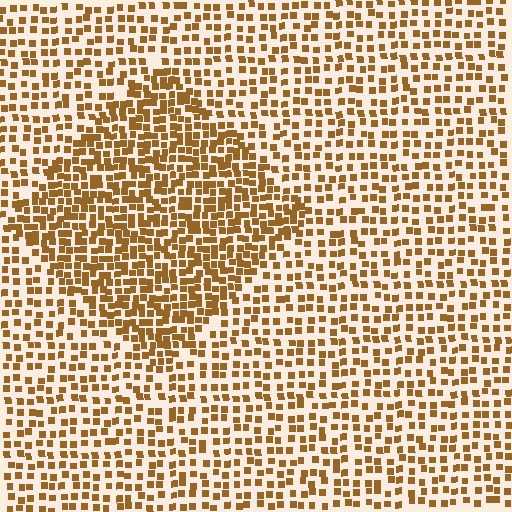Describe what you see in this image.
The image contains small brown elements arranged at two different densities. A diamond-shaped region is visible where the elements are more densely packed than the surrounding area.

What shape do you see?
I see a diamond.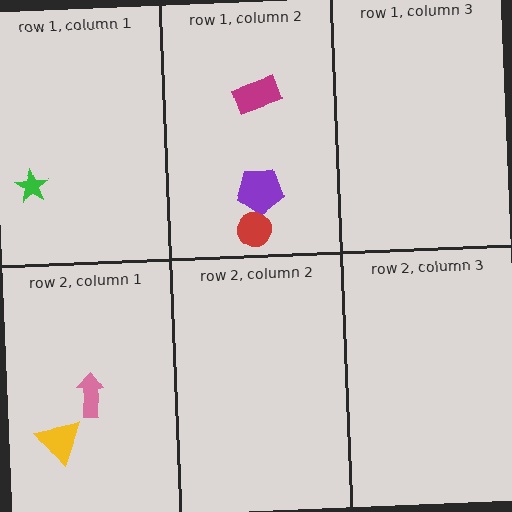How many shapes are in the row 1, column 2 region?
3.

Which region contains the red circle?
The row 1, column 2 region.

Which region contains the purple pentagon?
The row 1, column 2 region.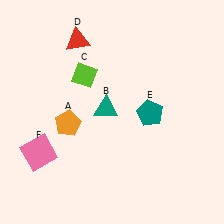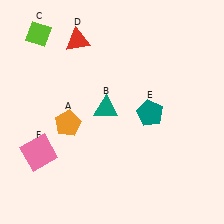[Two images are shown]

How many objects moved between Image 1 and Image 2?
1 object moved between the two images.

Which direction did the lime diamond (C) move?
The lime diamond (C) moved left.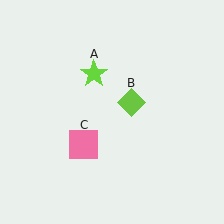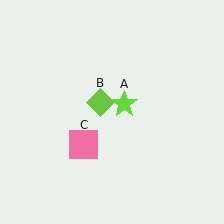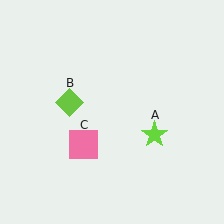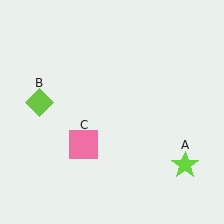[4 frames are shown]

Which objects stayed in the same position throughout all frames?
Pink square (object C) remained stationary.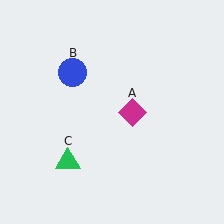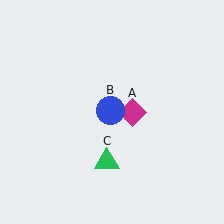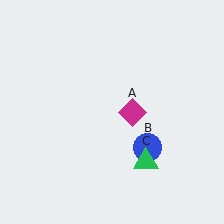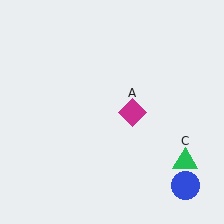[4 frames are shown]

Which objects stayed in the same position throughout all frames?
Magenta diamond (object A) remained stationary.